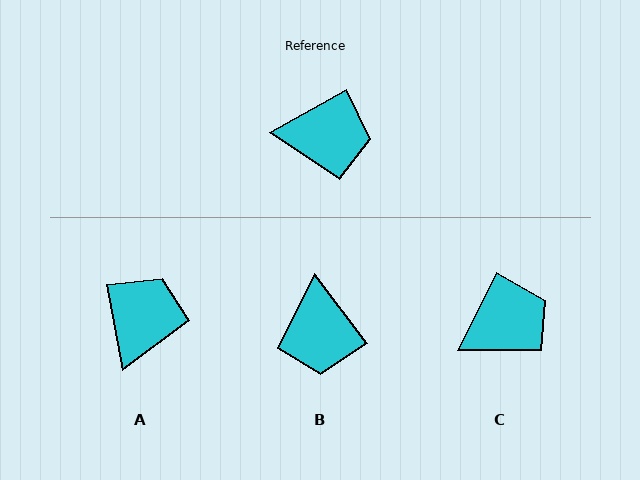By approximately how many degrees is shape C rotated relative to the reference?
Approximately 34 degrees counter-clockwise.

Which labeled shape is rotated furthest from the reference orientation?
B, about 82 degrees away.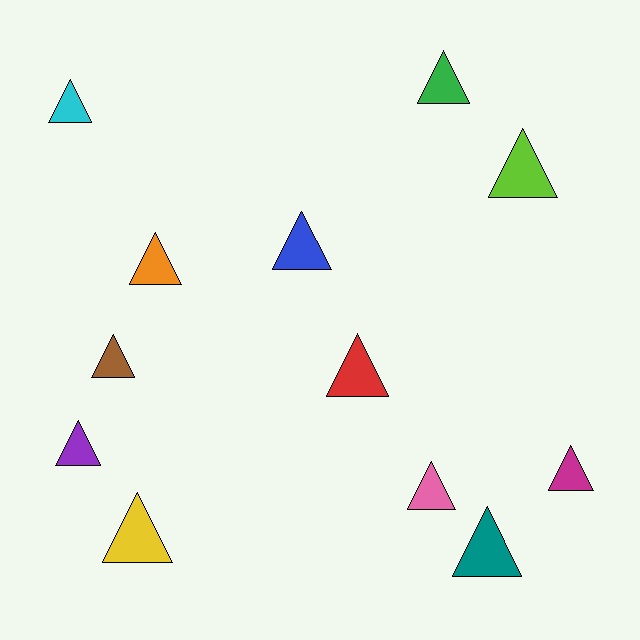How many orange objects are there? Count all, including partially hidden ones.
There is 1 orange object.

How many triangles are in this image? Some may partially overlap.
There are 12 triangles.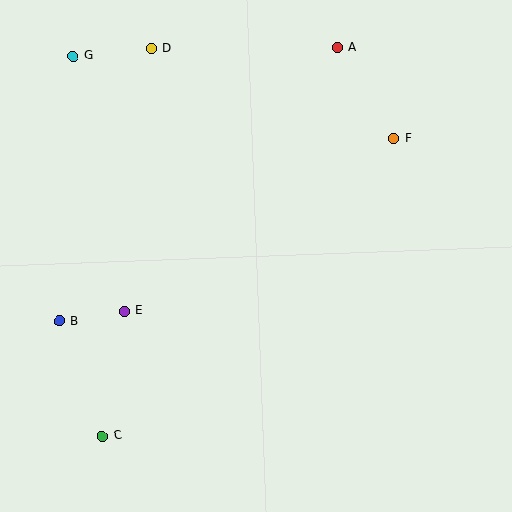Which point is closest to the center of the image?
Point E at (124, 311) is closest to the center.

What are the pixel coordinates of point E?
Point E is at (124, 311).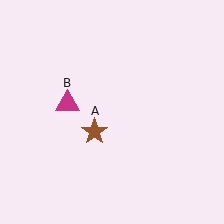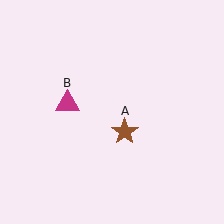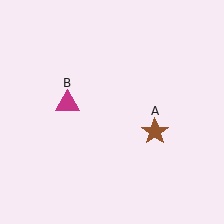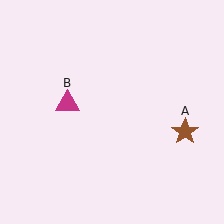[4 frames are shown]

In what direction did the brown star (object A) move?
The brown star (object A) moved right.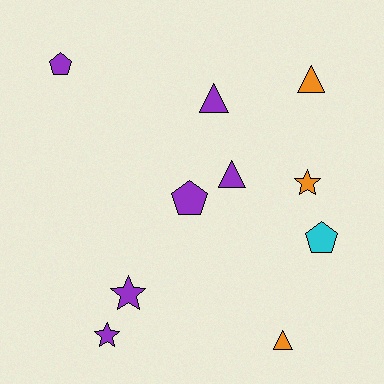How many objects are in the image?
There are 10 objects.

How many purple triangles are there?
There are 2 purple triangles.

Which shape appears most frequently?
Triangle, with 4 objects.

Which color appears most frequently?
Purple, with 6 objects.